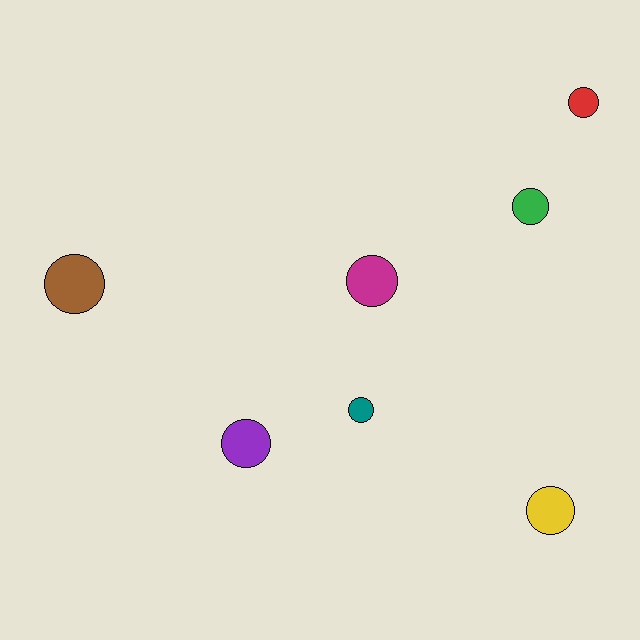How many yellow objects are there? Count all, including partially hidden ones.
There is 1 yellow object.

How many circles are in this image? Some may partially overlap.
There are 7 circles.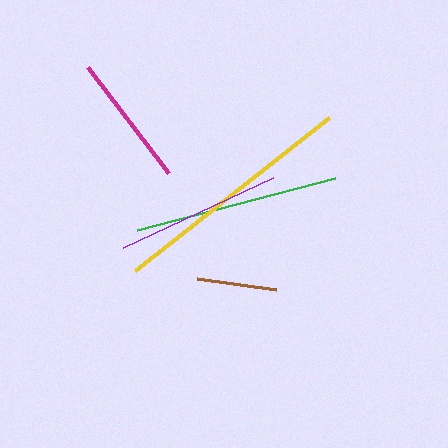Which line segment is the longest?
The yellow line is the longest at approximately 247 pixels.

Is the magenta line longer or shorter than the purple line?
The purple line is longer than the magenta line.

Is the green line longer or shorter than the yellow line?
The yellow line is longer than the green line.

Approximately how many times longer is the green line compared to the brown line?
The green line is approximately 2.6 times the length of the brown line.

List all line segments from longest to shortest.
From longest to shortest: yellow, green, purple, magenta, brown.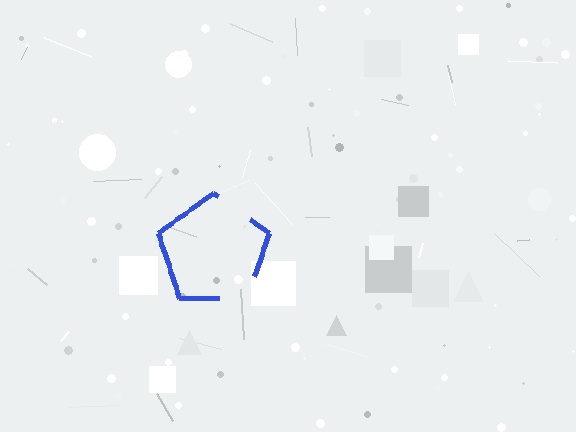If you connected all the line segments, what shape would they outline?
They would outline a pentagon.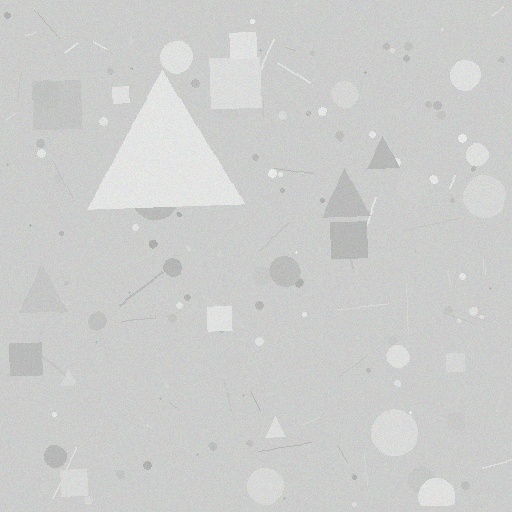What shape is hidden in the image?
A triangle is hidden in the image.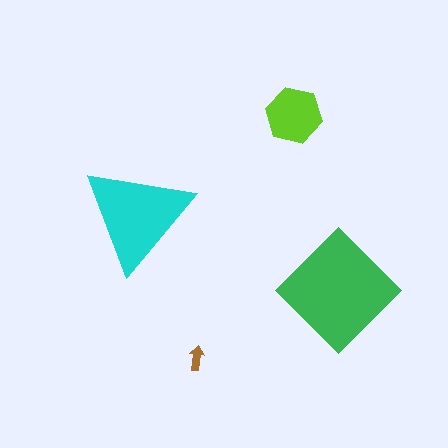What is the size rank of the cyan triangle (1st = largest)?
2nd.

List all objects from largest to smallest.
The green diamond, the cyan triangle, the lime hexagon, the brown arrow.